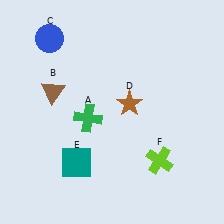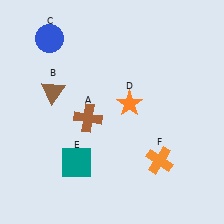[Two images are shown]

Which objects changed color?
A changed from green to brown. D changed from brown to orange. F changed from lime to orange.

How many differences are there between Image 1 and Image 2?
There are 3 differences between the two images.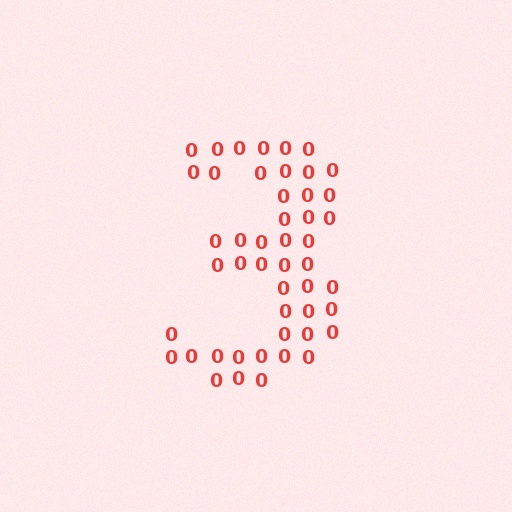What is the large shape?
The large shape is the digit 3.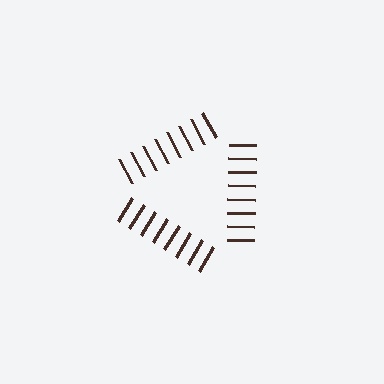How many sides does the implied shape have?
3 sides — the line-ends trace a triangle.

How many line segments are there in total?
24 — 8 along each of the 3 edges.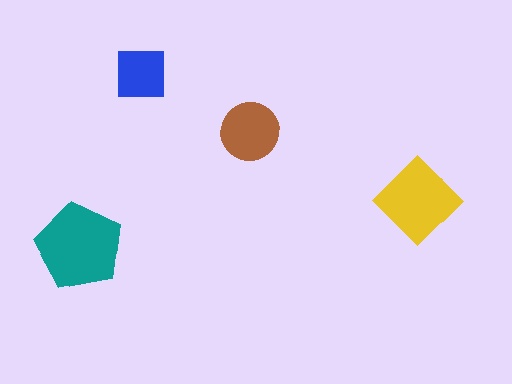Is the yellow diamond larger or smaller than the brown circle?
Larger.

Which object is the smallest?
The blue square.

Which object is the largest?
The teal pentagon.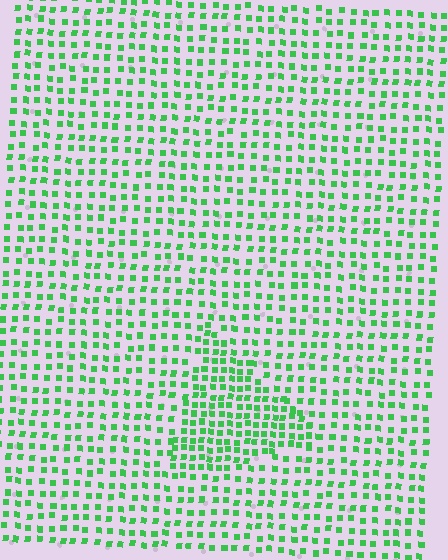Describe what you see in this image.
The image contains small green elements arranged at two different densities. A triangle-shaped region is visible where the elements are more densely packed than the surrounding area.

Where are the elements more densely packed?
The elements are more densely packed inside the triangle boundary.